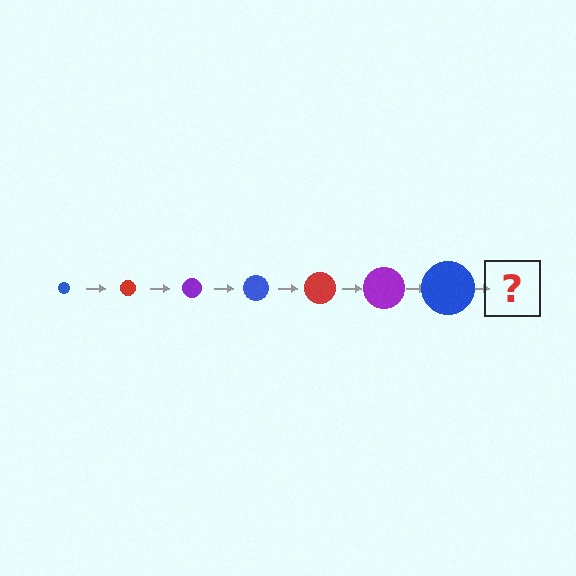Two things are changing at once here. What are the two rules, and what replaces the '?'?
The two rules are that the circle grows larger each step and the color cycles through blue, red, and purple. The '?' should be a red circle, larger than the previous one.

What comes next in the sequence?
The next element should be a red circle, larger than the previous one.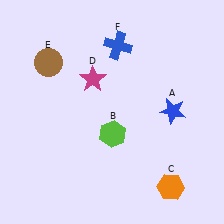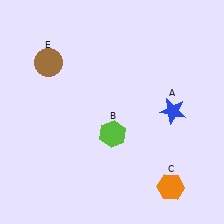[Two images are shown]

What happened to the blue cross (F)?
The blue cross (F) was removed in Image 2. It was in the top-right area of Image 1.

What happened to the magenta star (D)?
The magenta star (D) was removed in Image 2. It was in the top-left area of Image 1.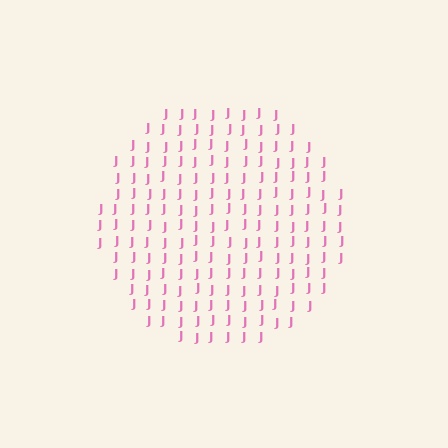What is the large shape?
The large shape is a circle.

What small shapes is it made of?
It is made of small letter J's.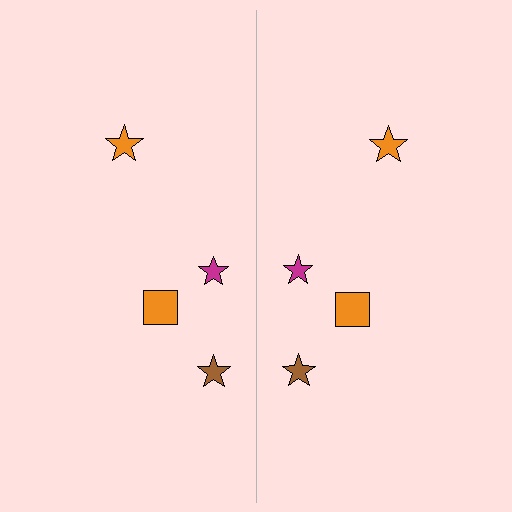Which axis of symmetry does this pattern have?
The pattern has a vertical axis of symmetry running through the center of the image.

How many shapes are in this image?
There are 8 shapes in this image.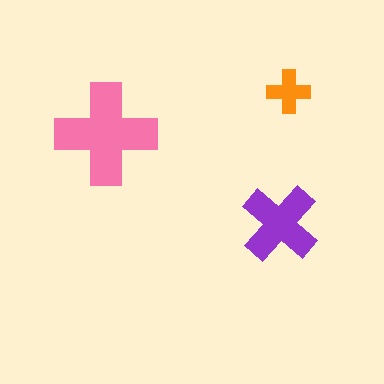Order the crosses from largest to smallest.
the pink one, the purple one, the orange one.